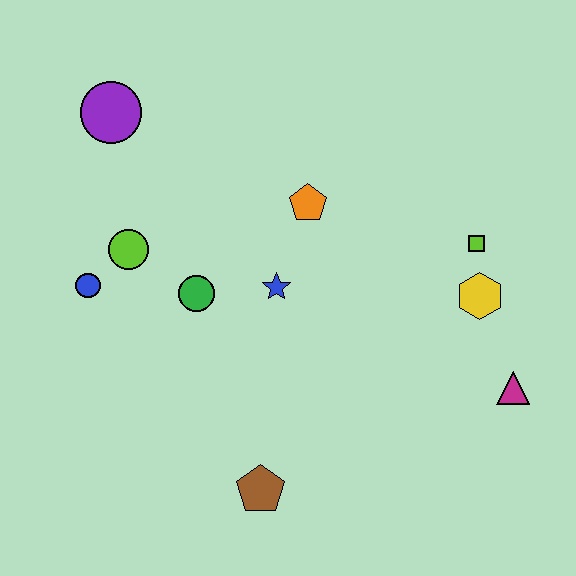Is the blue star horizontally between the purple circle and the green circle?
No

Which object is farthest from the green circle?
The magenta triangle is farthest from the green circle.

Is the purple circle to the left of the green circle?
Yes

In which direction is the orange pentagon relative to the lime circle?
The orange pentagon is to the right of the lime circle.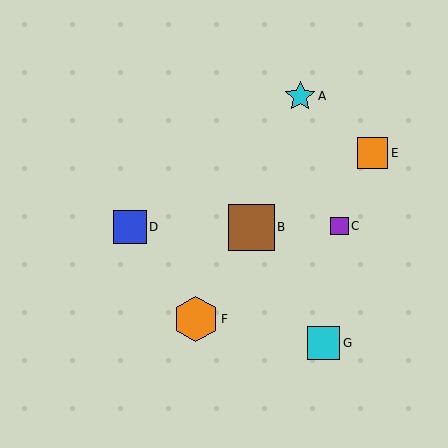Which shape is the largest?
The brown square (labeled B) is the largest.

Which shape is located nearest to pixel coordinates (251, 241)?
The brown square (labeled B) at (251, 227) is nearest to that location.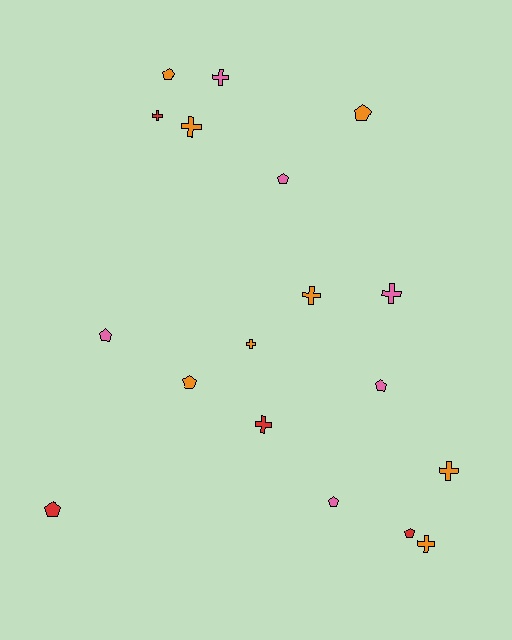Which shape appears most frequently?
Cross, with 9 objects.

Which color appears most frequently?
Orange, with 8 objects.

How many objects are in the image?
There are 18 objects.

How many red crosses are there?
There are 2 red crosses.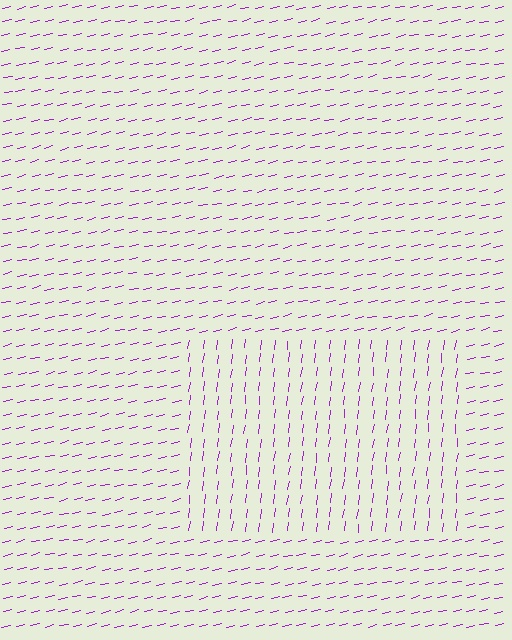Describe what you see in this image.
The image is filled with small purple line segments. A rectangle region in the image has lines oriented differently from the surrounding lines, creating a visible texture boundary.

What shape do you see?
I see a rectangle.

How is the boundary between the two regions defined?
The boundary is defined purely by a change in line orientation (approximately 70 degrees difference). All lines are the same color and thickness.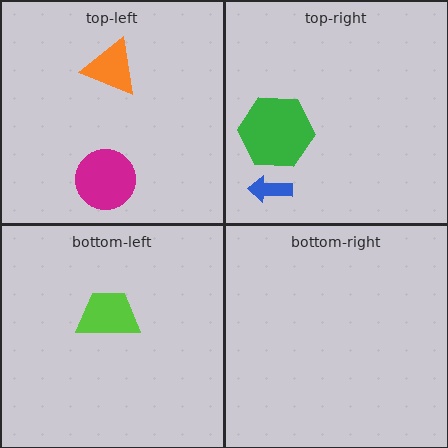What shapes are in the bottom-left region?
The lime trapezoid.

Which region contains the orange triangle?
The top-left region.